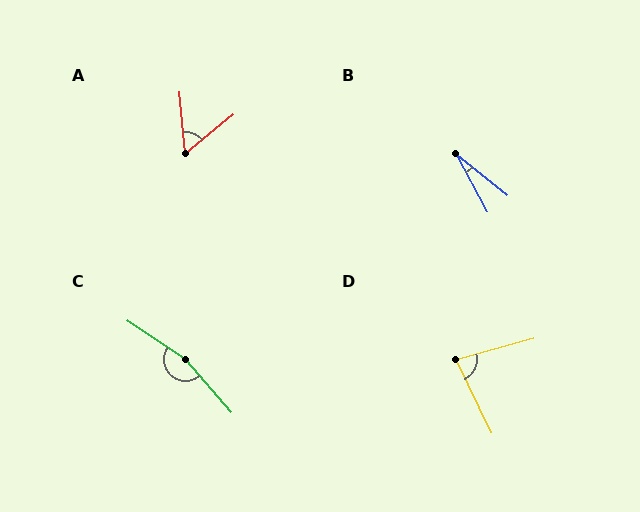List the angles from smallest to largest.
B (22°), A (56°), D (79°), C (164°).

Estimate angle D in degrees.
Approximately 79 degrees.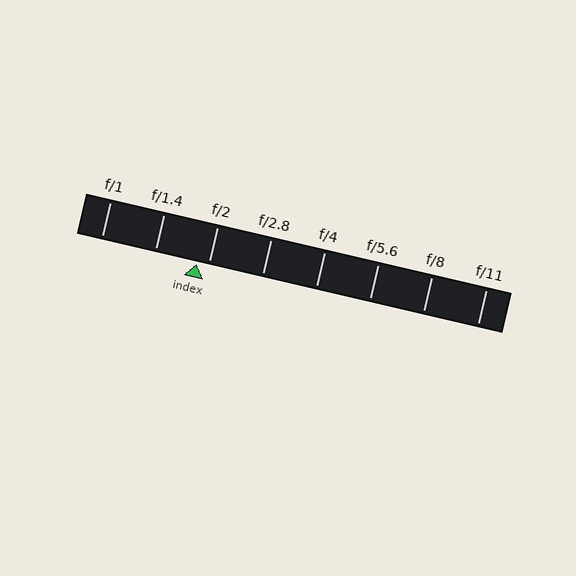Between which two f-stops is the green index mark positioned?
The index mark is between f/1.4 and f/2.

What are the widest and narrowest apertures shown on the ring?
The widest aperture shown is f/1 and the narrowest is f/11.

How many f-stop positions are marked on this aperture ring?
There are 8 f-stop positions marked.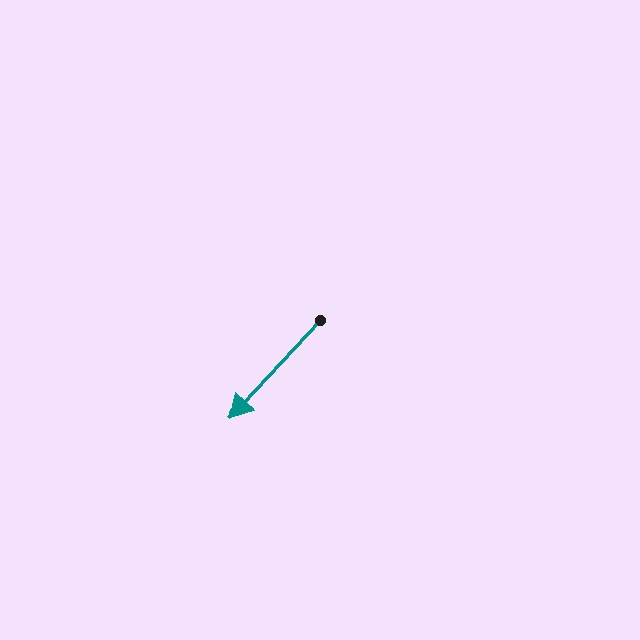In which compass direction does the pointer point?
Southwest.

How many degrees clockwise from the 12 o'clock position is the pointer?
Approximately 222 degrees.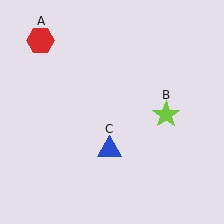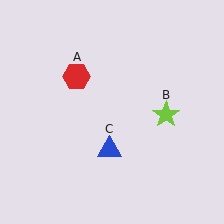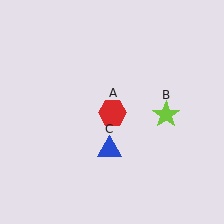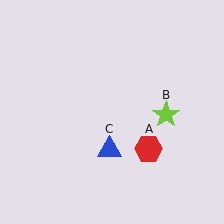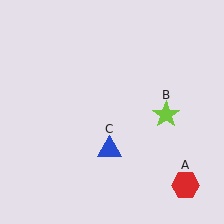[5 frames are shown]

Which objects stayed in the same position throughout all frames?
Lime star (object B) and blue triangle (object C) remained stationary.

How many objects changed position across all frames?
1 object changed position: red hexagon (object A).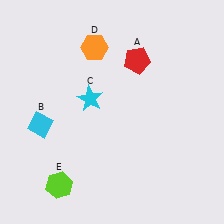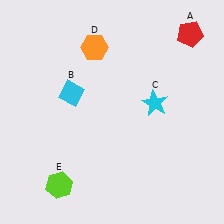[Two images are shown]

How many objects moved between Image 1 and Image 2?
3 objects moved between the two images.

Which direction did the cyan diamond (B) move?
The cyan diamond (B) moved up.